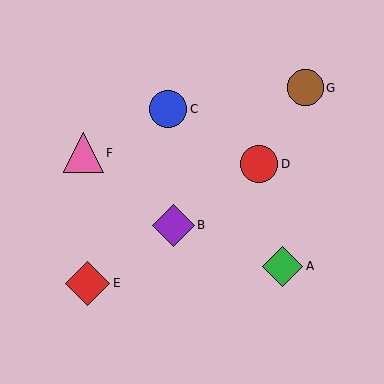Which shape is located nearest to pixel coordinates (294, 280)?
The green diamond (labeled A) at (282, 266) is nearest to that location.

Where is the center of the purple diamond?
The center of the purple diamond is at (173, 225).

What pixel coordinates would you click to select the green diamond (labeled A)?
Click at (282, 266) to select the green diamond A.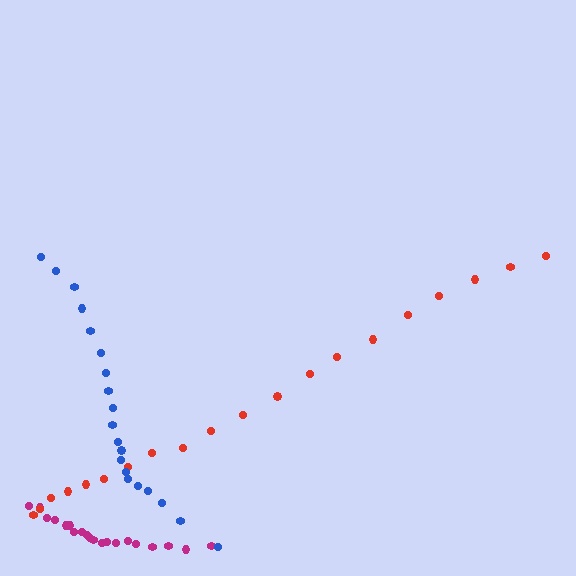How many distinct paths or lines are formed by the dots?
There are 3 distinct paths.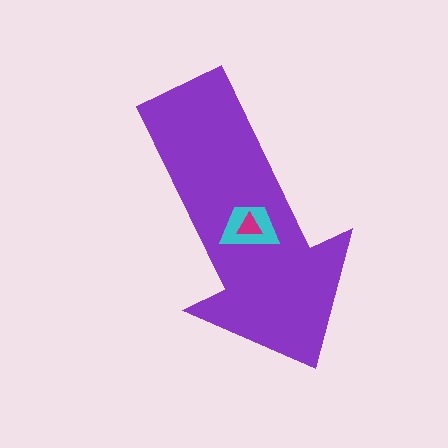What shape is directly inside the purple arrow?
The cyan trapezoid.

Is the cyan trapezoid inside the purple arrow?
Yes.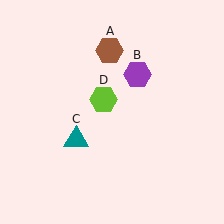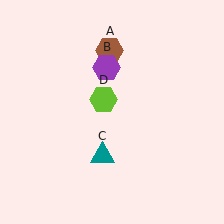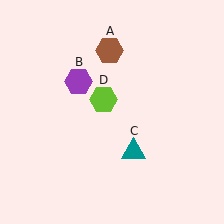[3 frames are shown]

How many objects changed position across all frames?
2 objects changed position: purple hexagon (object B), teal triangle (object C).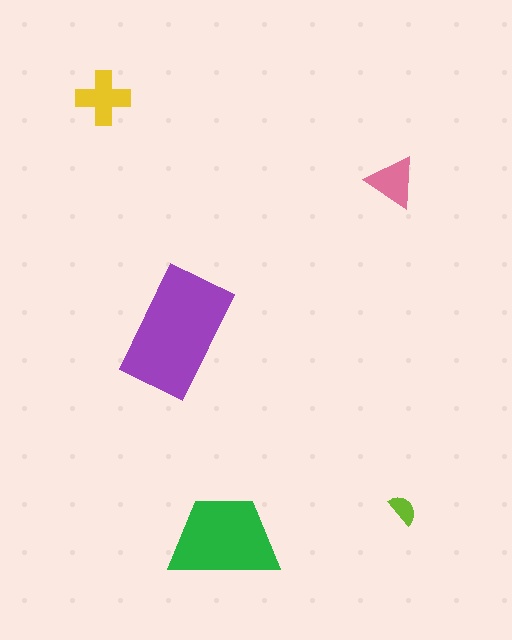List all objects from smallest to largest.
The lime semicircle, the pink triangle, the yellow cross, the green trapezoid, the purple rectangle.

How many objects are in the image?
There are 5 objects in the image.